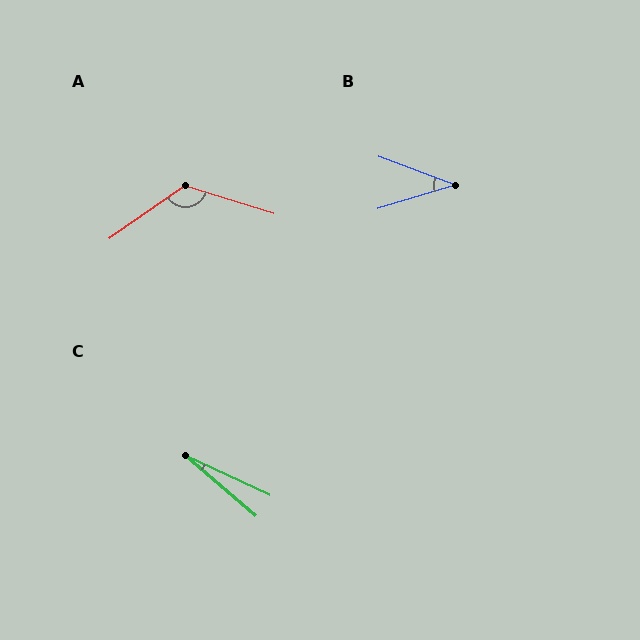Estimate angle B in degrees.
Approximately 38 degrees.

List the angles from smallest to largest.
C (15°), B (38°), A (128°).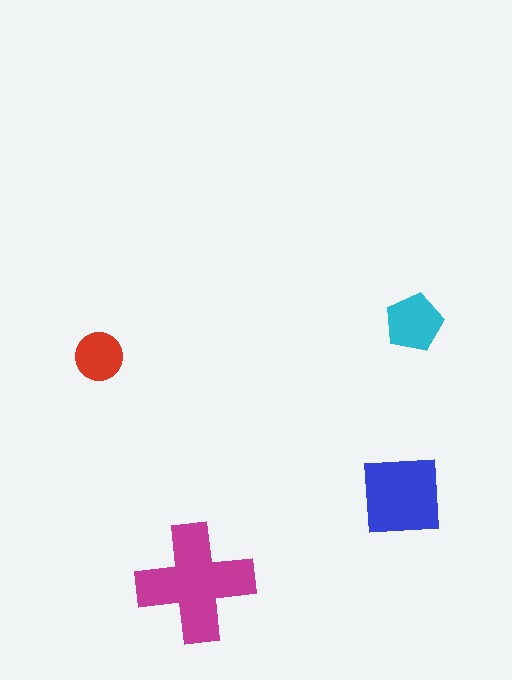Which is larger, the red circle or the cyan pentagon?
The cyan pentagon.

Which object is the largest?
The magenta cross.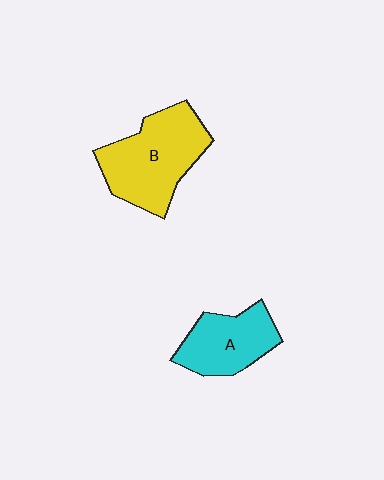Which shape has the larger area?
Shape B (yellow).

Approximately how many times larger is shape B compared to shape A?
Approximately 1.5 times.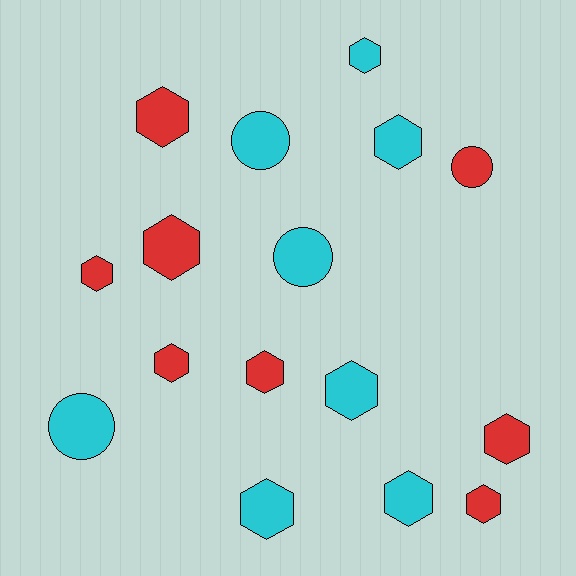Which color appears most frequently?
Red, with 8 objects.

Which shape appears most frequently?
Hexagon, with 12 objects.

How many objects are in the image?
There are 16 objects.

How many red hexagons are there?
There are 7 red hexagons.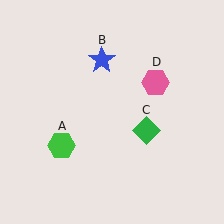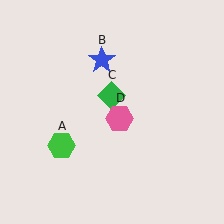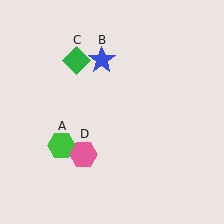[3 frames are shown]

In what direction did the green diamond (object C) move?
The green diamond (object C) moved up and to the left.